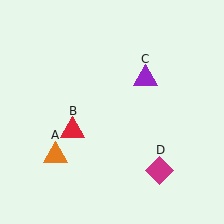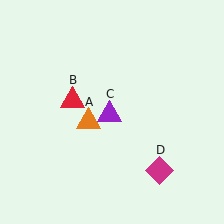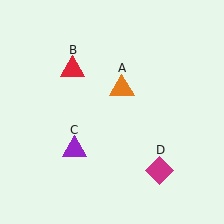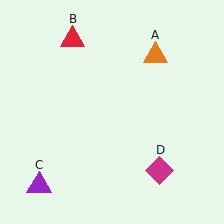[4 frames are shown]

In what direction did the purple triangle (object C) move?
The purple triangle (object C) moved down and to the left.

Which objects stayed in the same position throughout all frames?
Magenta diamond (object D) remained stationary.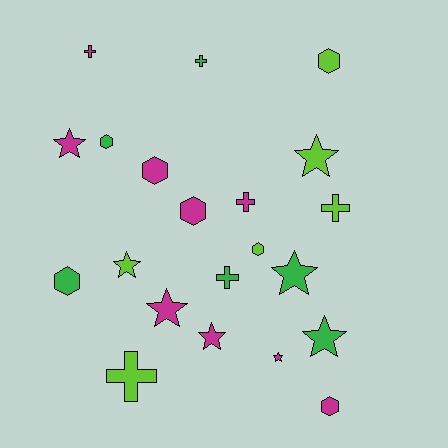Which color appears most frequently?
Magenta, with 9 objects.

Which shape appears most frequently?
Star, with 8 objects.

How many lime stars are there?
There are 2 lime stars.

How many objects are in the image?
There are 21 objects.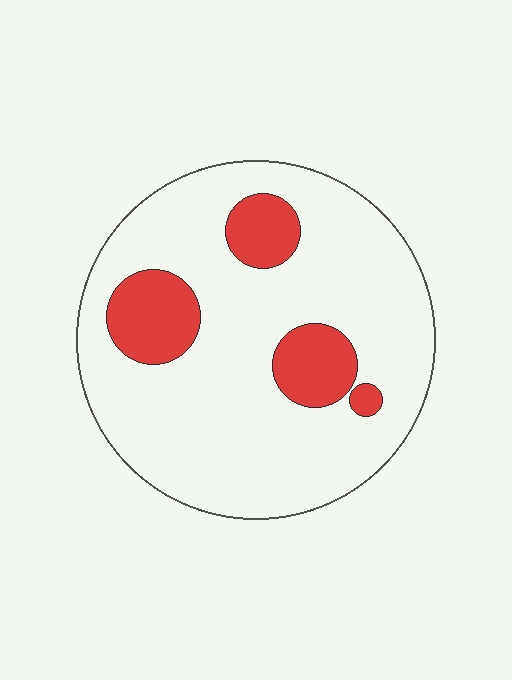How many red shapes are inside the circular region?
4.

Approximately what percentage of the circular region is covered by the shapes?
Approximately 20%.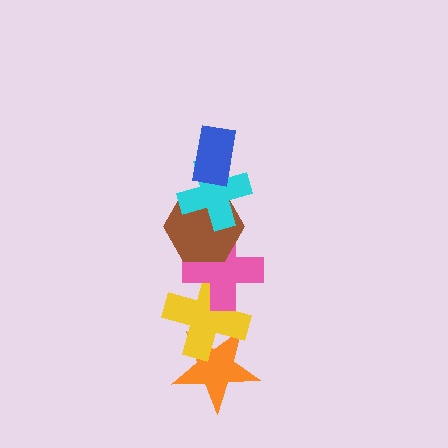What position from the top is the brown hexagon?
The brown hexagon is 3rd from the top.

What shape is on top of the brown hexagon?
The cyan cross is on top of the brown hexagon.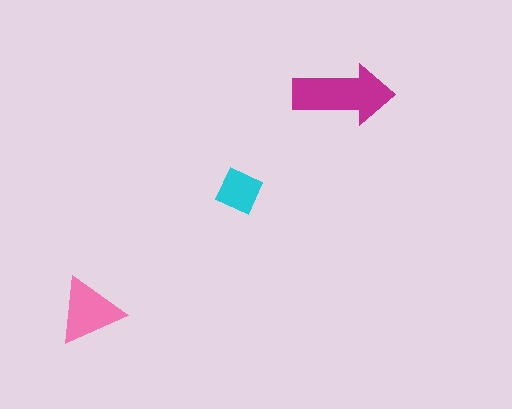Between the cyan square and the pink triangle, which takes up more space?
The pink triangle.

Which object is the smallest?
The cyan square.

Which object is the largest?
The magenta arrow.